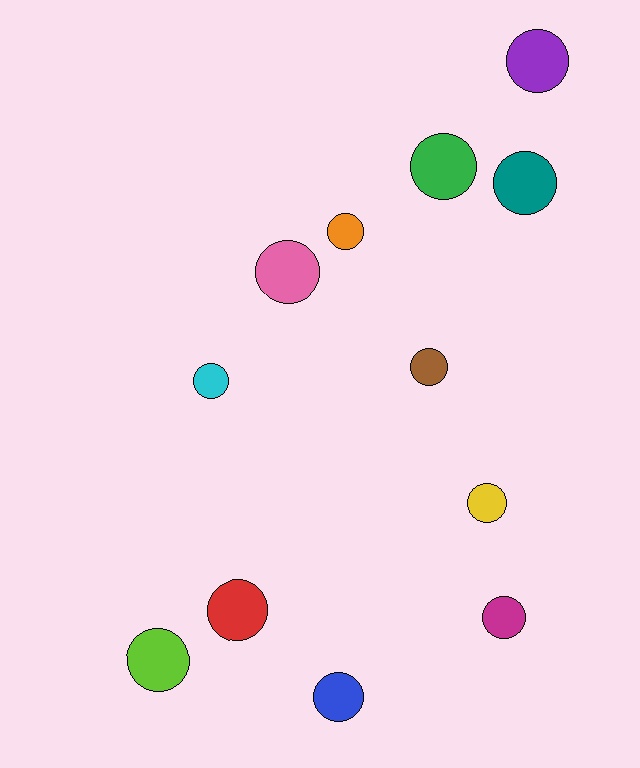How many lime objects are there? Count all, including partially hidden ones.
There is 1 lime object.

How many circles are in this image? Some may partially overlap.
There are 12 circles.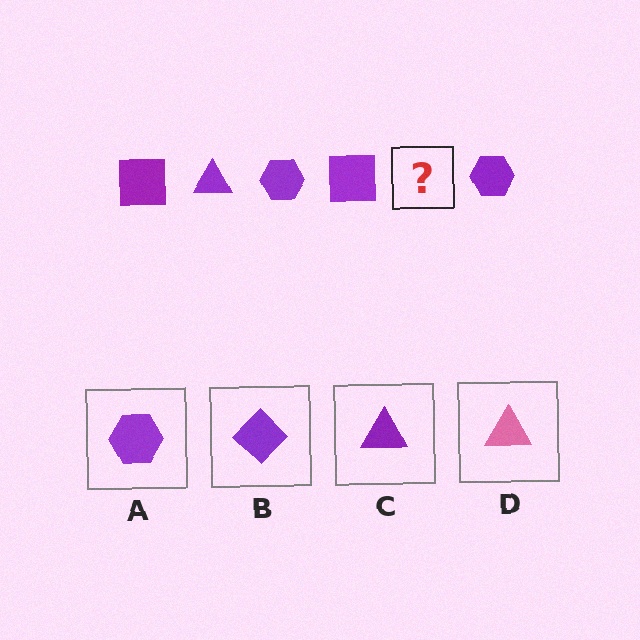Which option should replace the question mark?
Option C.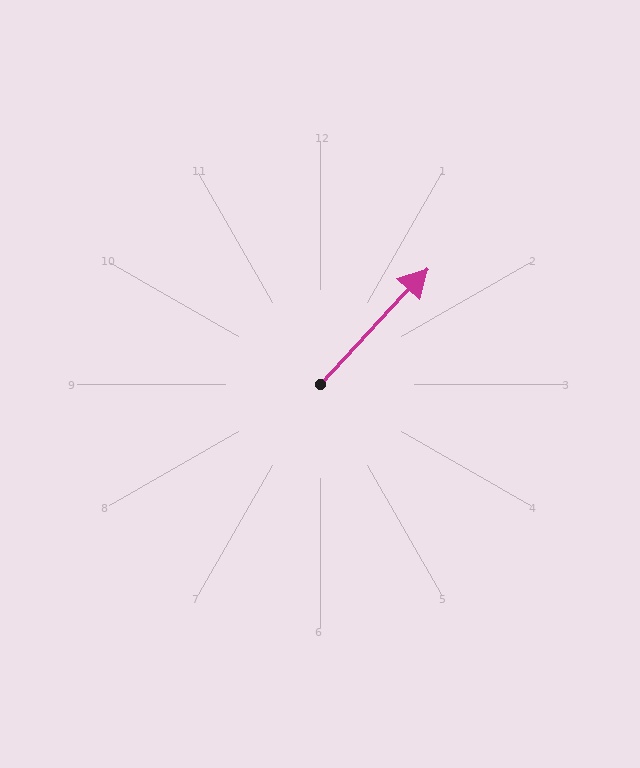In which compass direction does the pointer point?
Northeast.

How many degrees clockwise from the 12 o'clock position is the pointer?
Approximately 43 degrees.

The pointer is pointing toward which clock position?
Roughly 1 o'clock.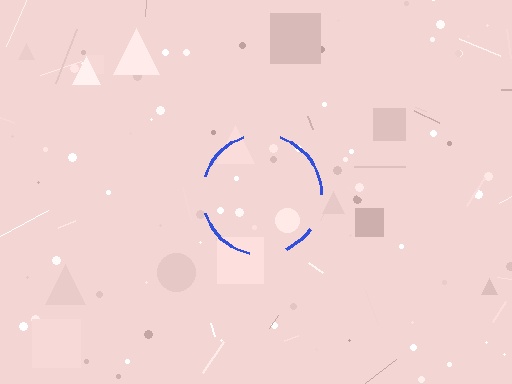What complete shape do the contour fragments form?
The contour fragments form a circle.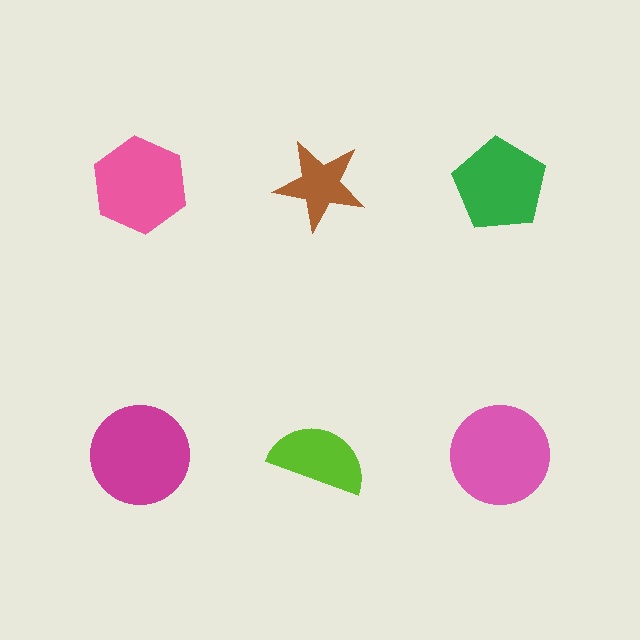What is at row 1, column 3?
A green pentagon.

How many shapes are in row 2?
3 shapes.